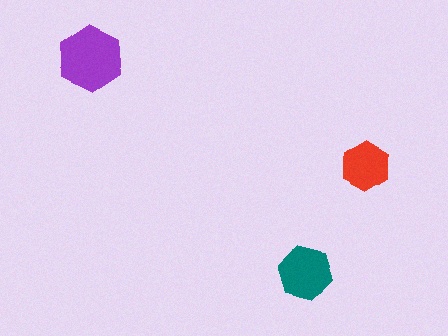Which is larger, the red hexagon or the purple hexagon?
The purple one.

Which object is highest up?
The purple hexagon is topmost.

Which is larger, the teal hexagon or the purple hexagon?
The purple one.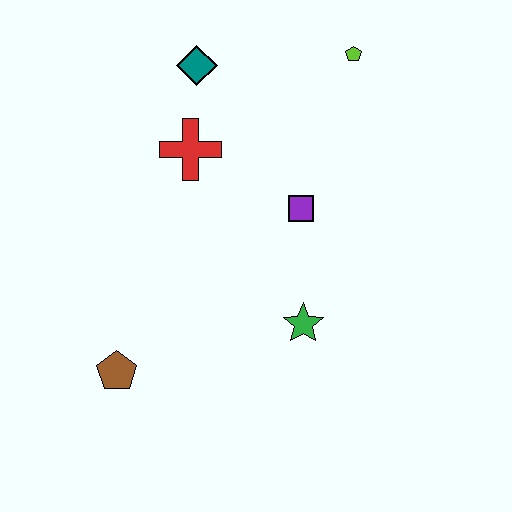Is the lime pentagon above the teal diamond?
Yes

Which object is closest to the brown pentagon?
The green star is closest to the brown pentagon.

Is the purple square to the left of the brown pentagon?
No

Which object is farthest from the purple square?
The brown pentagon is farthest from the purple square.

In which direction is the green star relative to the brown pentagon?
The green star is to the right of the brown pentagon.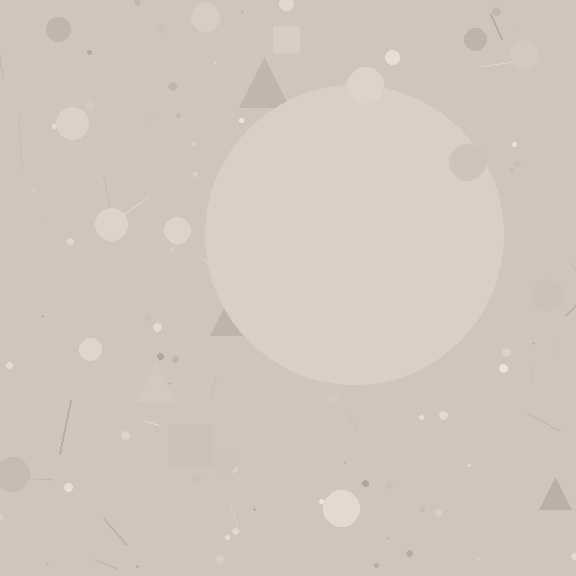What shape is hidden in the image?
A circle is hidden in the image.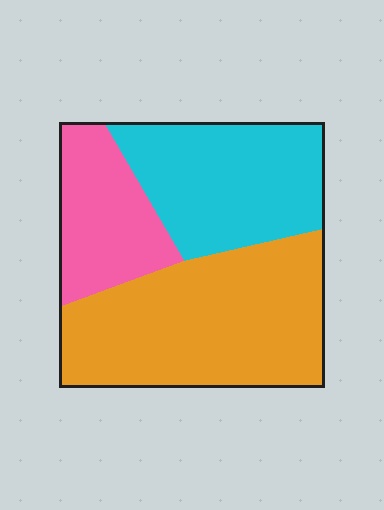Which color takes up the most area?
Orange, at roughly 45%.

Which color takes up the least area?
Pink, at roughly 20%.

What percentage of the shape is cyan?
Cyan takes up between a sixth and a third of the shape.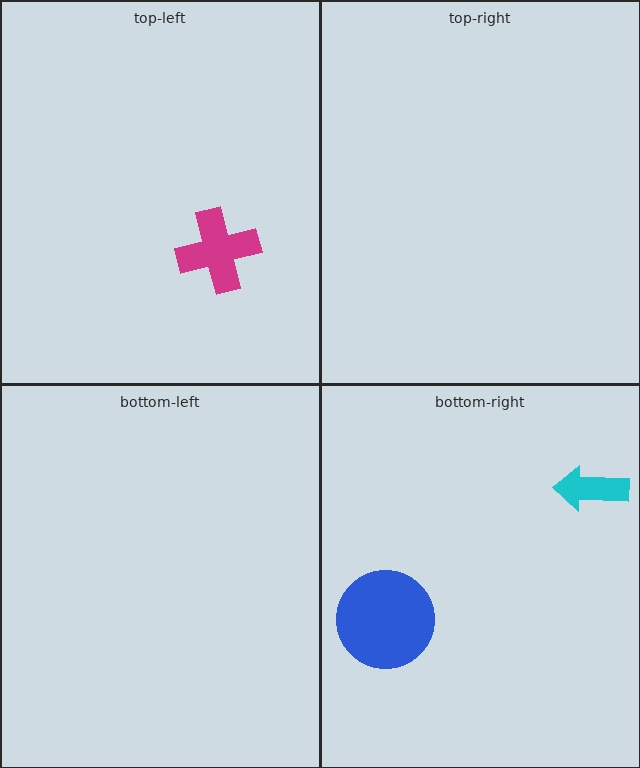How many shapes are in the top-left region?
1.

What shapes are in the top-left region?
The magenta cross.